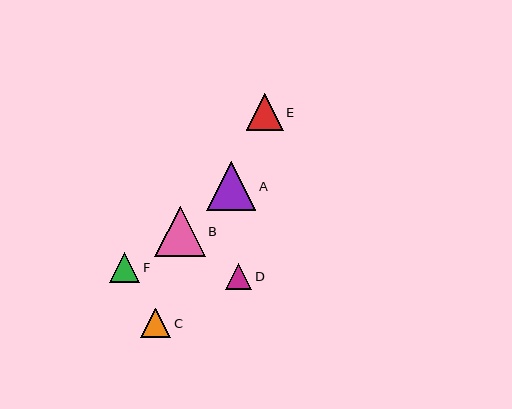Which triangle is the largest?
Triangle B is the largest with a size of approximately 51 pixels.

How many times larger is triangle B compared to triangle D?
Triangle B is approximately 1.9 times the size of triangle D.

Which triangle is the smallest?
Triangle D is the smallest with a size of approximately 26 pixels.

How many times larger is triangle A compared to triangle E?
Triangle A is approximately 1.3 times the size of triangle E.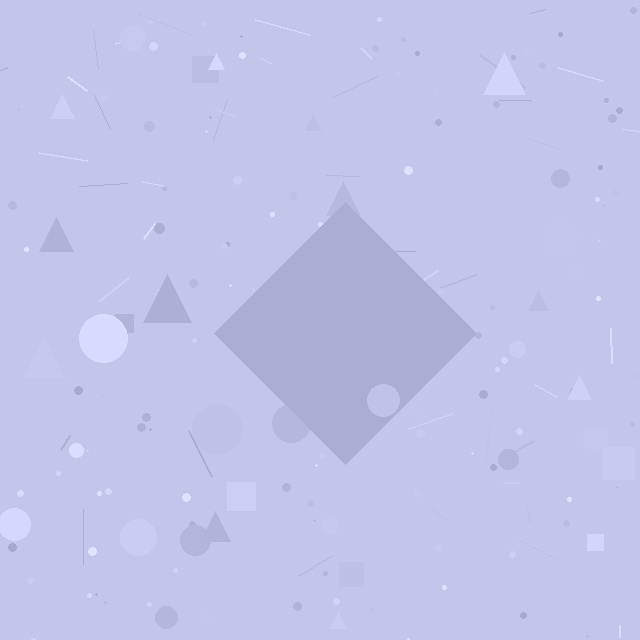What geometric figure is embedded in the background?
A diamond is embedded in the background.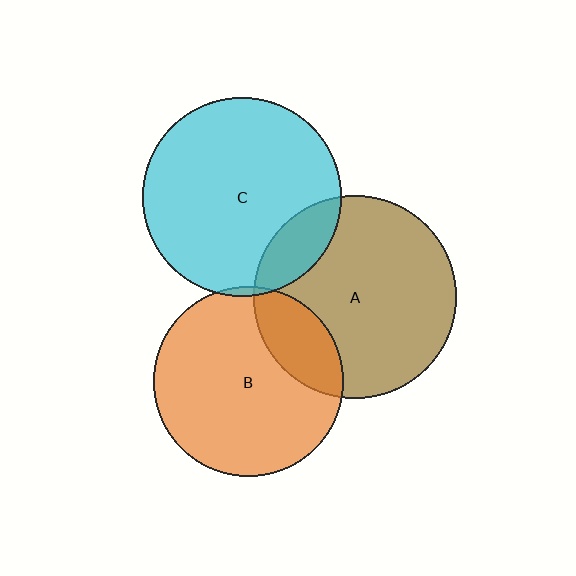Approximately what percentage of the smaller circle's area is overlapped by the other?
Approximately 20%.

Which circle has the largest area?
Circle A (brown).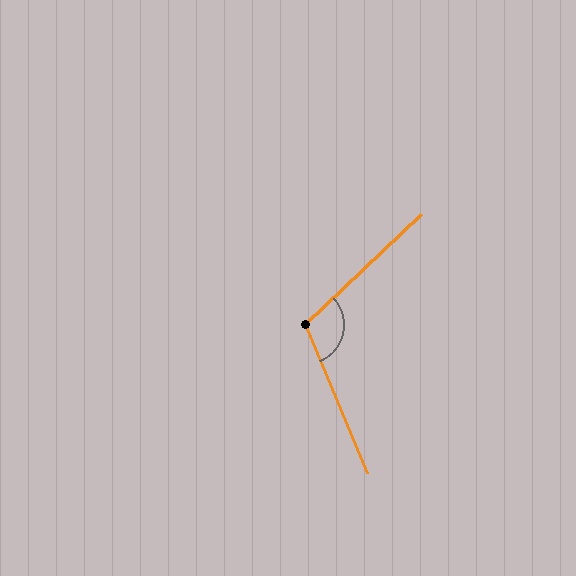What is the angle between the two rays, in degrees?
Approximately 111 degrees.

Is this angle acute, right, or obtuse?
It is obtuse.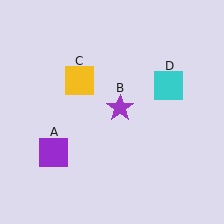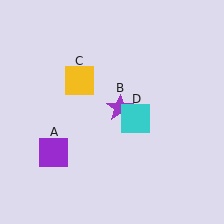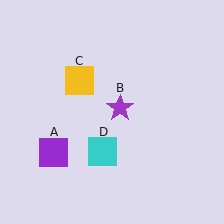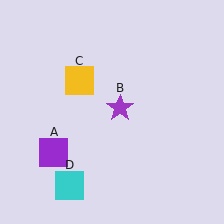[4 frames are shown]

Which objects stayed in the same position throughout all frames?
Purple square (object A) and purple star (object B) and yellow square (object C) remained stationary.